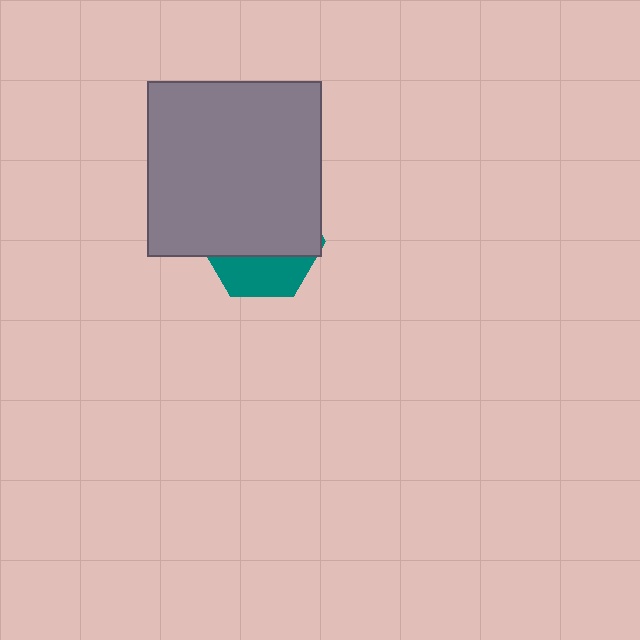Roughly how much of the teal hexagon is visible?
A small part of it is visible (roughly 33%).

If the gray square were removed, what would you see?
You would see the complete teal hexagon.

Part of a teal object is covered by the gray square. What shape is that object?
It is a hexagon.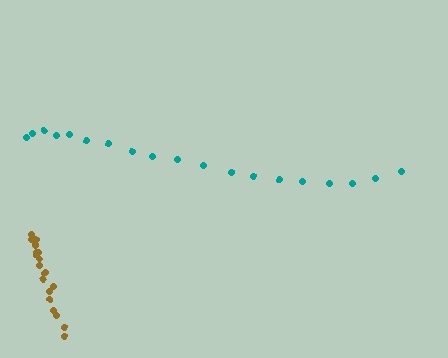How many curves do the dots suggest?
There are 2 distinct paths.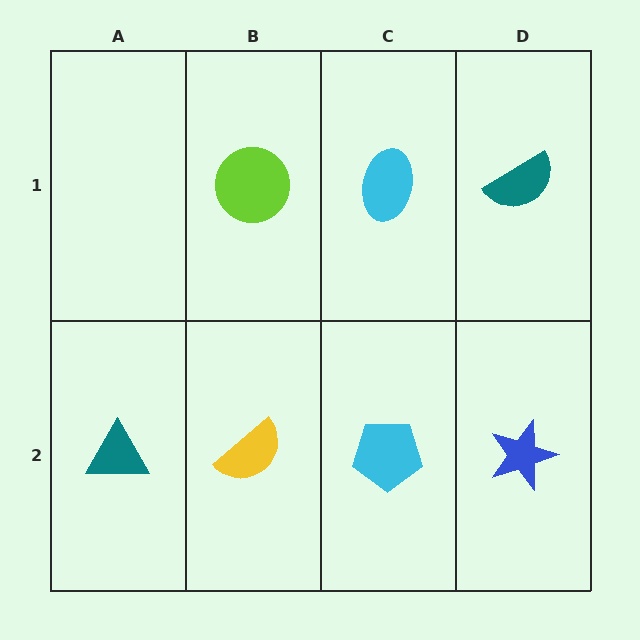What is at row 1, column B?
A lime circle.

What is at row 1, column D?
A teal semicircle.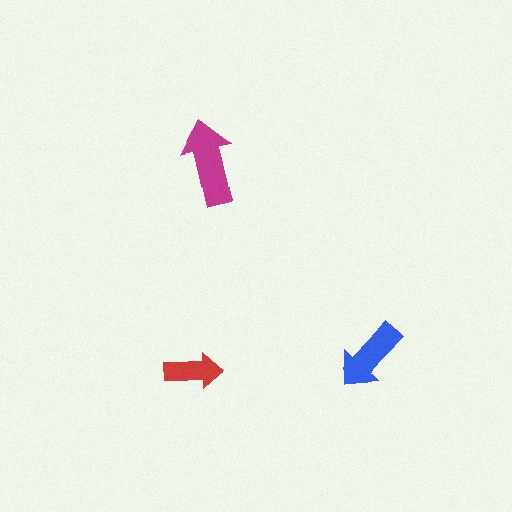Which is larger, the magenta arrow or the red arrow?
The magenta one.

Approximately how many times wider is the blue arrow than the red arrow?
About 1.5 times wider.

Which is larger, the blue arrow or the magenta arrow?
The magenta one.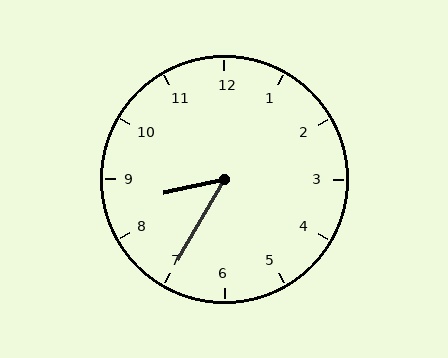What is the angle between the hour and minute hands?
Approximately 48 degrees.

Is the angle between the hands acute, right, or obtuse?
It is acute.